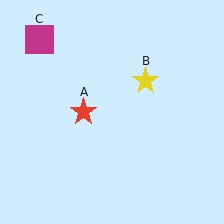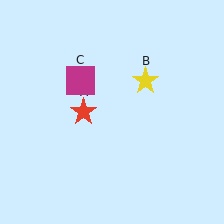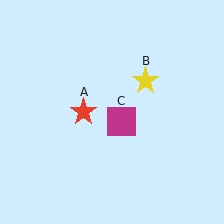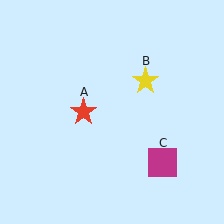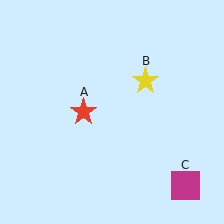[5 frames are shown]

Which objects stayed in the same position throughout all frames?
Red star (object A) and yellow star (object B) remained stationary.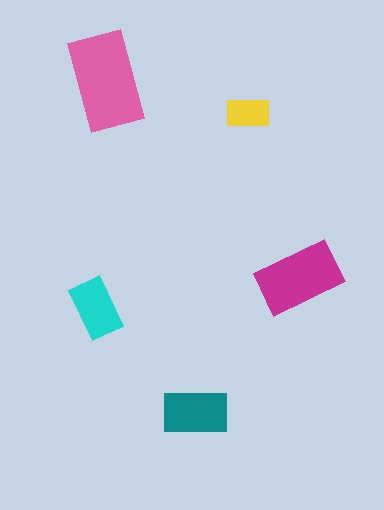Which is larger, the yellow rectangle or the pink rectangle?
The pink one.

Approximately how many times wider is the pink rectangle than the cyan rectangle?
About 1.5 times wider.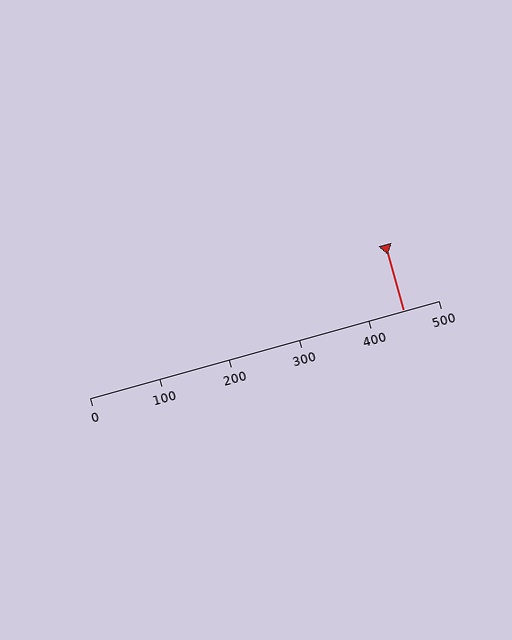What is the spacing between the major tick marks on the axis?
The major ticks are spaced 100 apart.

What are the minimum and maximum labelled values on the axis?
The axis runs from 0 to 500.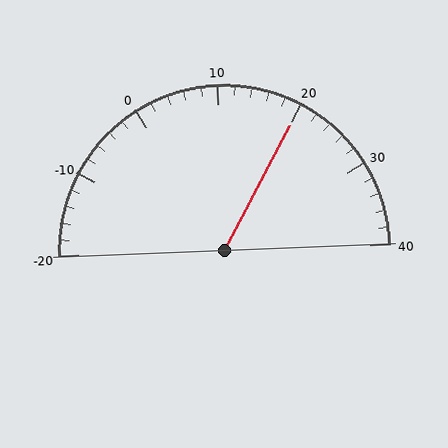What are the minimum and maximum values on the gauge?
The gauge ranges from -20 to 40.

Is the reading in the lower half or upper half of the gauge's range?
The reading is in the upper half of the range (-20 to 40).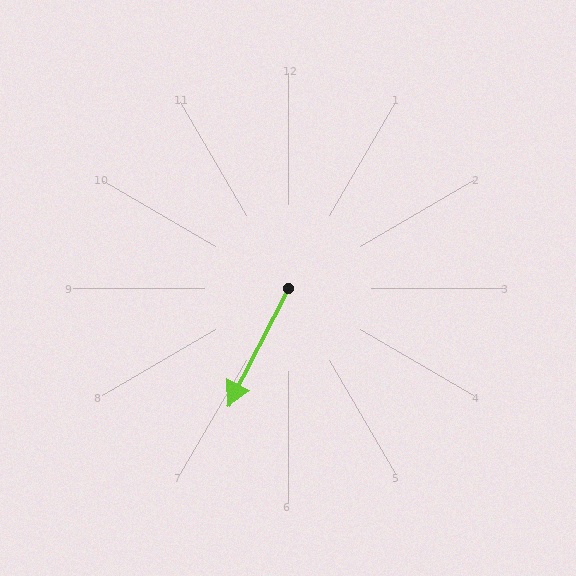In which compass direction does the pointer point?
Southwest.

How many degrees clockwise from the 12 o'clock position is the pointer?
Approximately 207 degrees.